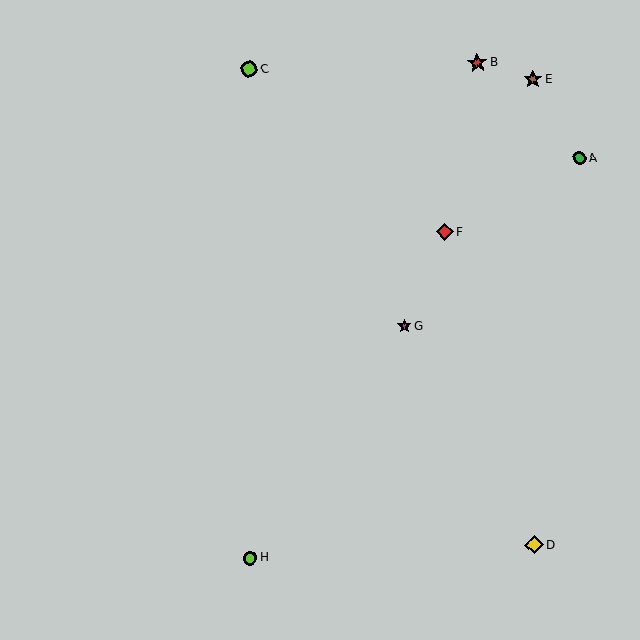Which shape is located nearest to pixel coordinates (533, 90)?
The brown star (labeled E) at (533, 79) is nearest to that location.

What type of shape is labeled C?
Shape C is a lime circle.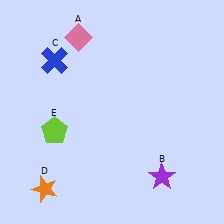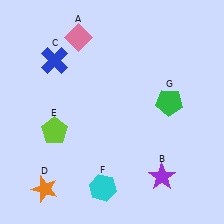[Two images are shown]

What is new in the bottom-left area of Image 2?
A cyan hexagon (F) was added in the bottom-left area of Image 2.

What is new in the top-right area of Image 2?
A green pentagon (G) was added in the top-right area of Image 2.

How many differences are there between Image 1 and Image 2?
There are 2 differences between the two images.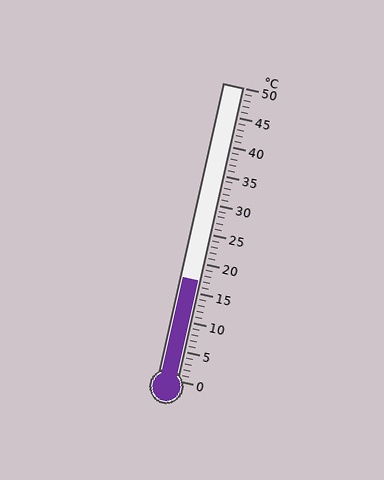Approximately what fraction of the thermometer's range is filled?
The thermometer is filled to approximately 35% of its range.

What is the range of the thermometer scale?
The thermometer scale ranges from 0°C to 50°C.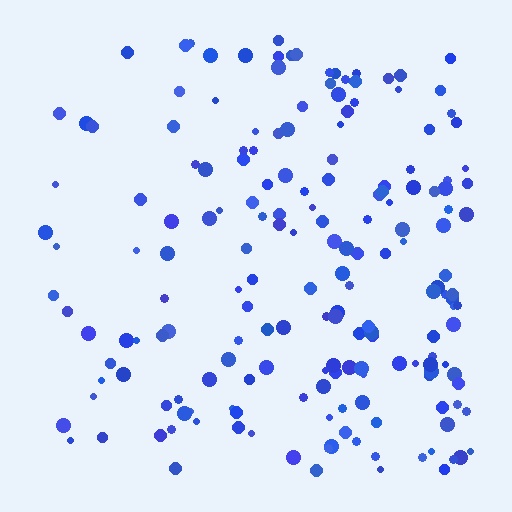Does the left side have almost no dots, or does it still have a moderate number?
Still a moderate number, just noticeably fewer than the right.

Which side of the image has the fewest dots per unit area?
The left.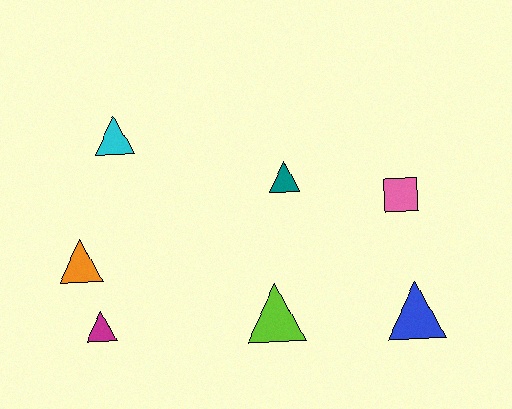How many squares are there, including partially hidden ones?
There is 1 square.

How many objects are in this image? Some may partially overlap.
There are 7 objects.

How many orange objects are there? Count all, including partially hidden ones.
There is 1 orange object.